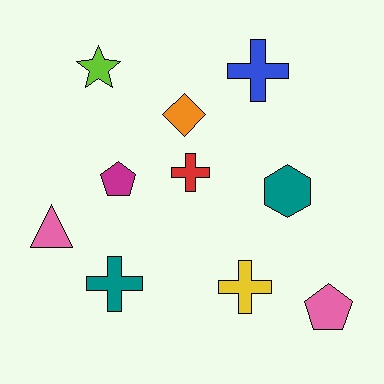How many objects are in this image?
There are 10 objects.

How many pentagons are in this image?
There are 2 pentagons.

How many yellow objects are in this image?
There is 1 yellow object.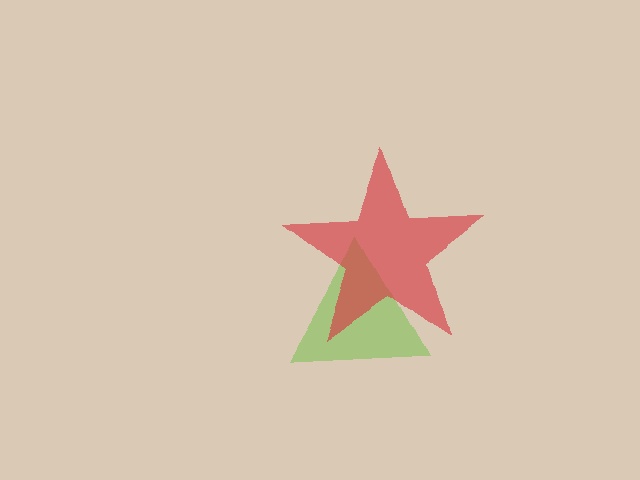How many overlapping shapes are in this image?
There are 2 overlapping shapes in the image.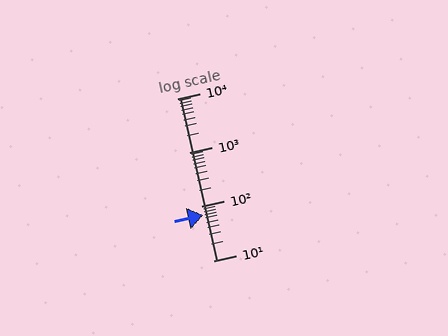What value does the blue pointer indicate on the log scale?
The pointer indicates approximately 69.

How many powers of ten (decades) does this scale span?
The scale spans 3 decades, from 10 to 10000.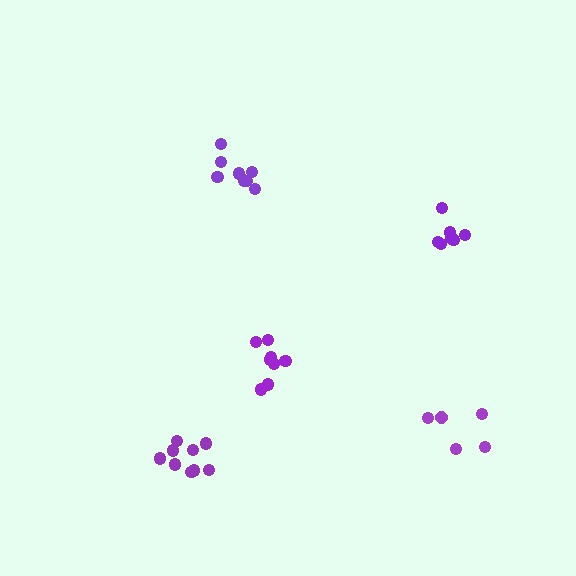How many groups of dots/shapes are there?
There are 5 groups.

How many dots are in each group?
Group 1: 8 dots, Group 2: 7 dots, Group 3: 10 dots, Group 4: 8 dots, Group 5: 5 dots (38 total).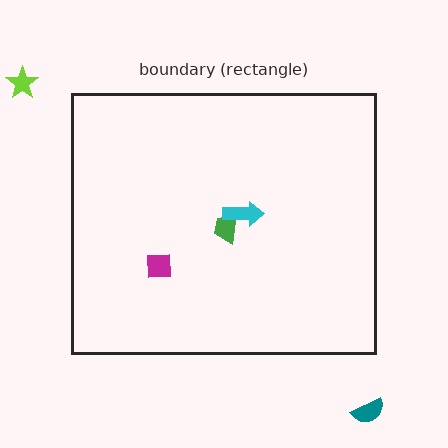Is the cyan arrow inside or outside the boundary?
Inside.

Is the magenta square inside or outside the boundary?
Inside.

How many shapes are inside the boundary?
3 inside, 2 outside.